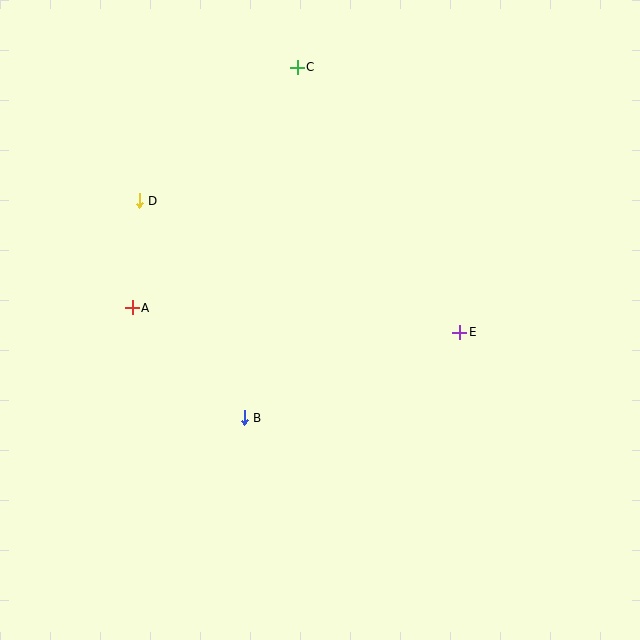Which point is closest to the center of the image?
Point B at (244, 418) is closest to the center.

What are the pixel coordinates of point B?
Point B is at (244, 418).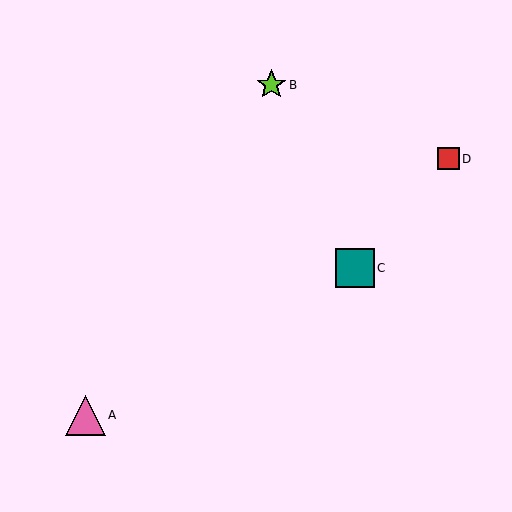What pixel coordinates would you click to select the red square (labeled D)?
Click at (448, 159) to select the red square D.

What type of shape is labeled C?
Shape C is a teal square.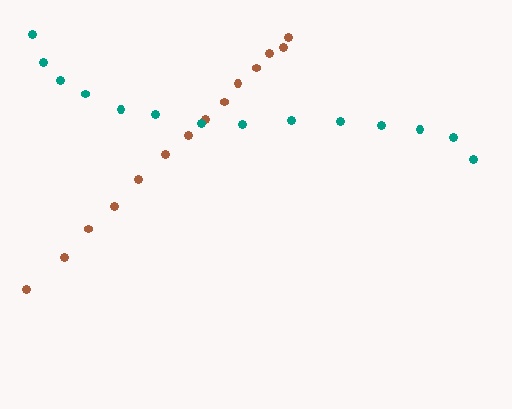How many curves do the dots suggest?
There are 2 distinct paths.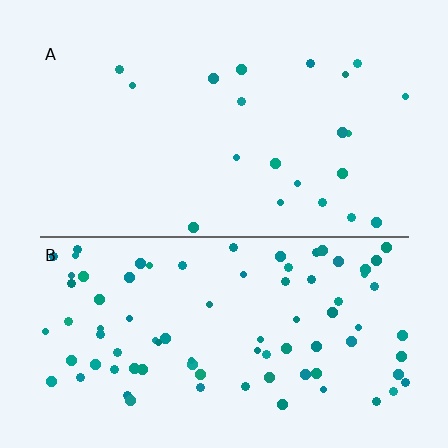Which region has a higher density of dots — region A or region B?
B (the bottom).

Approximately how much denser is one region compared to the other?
Approximately 4.0× — region B over region A.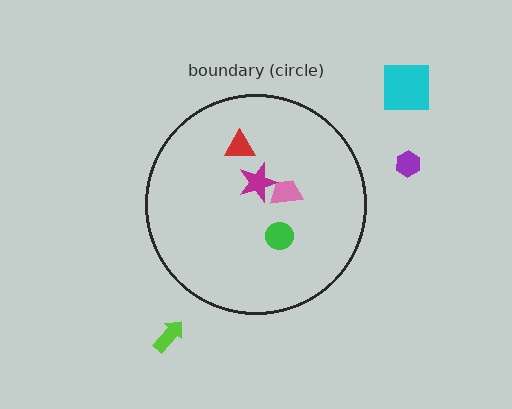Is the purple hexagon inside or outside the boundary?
Outside.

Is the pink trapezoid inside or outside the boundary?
Inside.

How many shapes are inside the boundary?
4 inside, 3 outside.